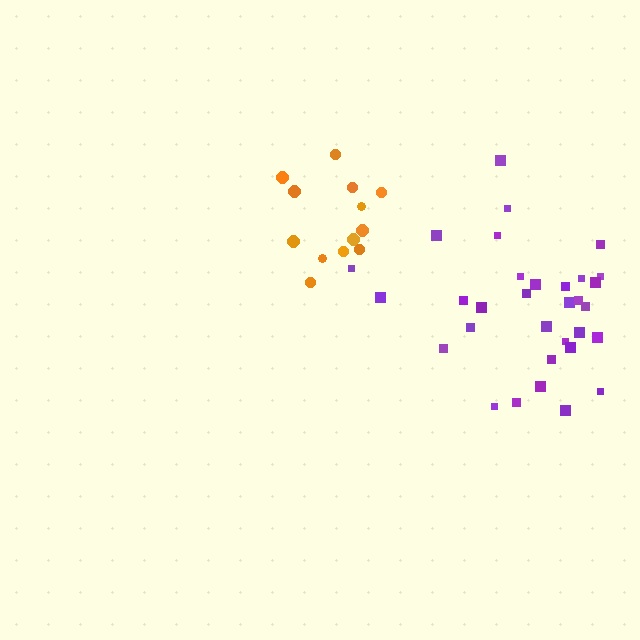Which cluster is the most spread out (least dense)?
Purple.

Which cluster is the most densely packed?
Orange.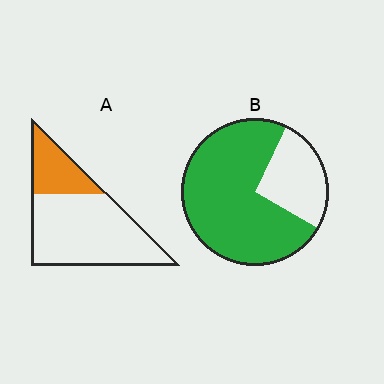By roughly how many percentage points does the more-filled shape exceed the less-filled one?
By roughly 45 percentage points (B over A).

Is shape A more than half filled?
No.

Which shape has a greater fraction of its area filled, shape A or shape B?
Shape B.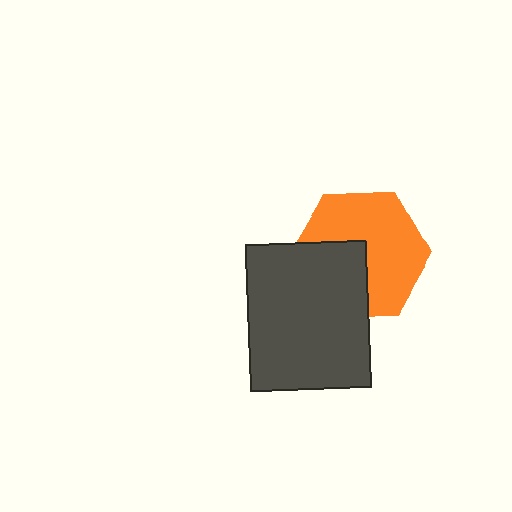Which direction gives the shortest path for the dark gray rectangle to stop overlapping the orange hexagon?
Moving toward the lower-left gives the shortest separation.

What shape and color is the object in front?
The object in front is a dark gray rectangle.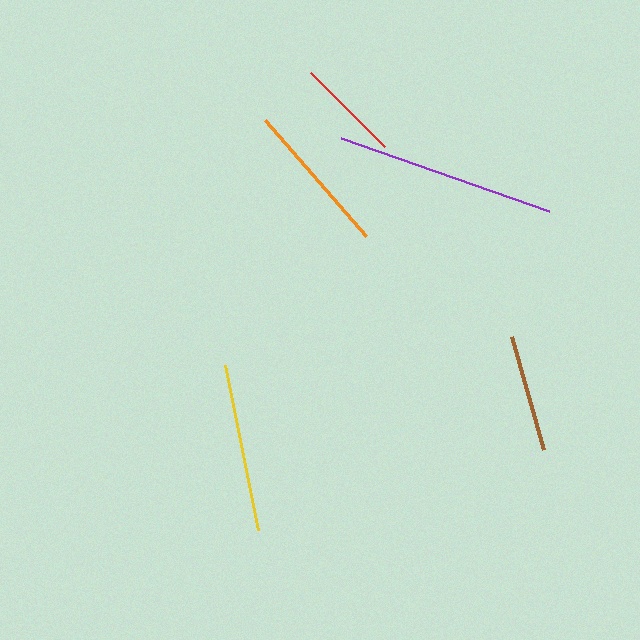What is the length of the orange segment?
The orange segment is approximately 153 pixels long.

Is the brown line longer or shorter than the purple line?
The purple line is longer than the brown line.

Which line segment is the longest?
The purple line is the longest at approximately 221 pixels.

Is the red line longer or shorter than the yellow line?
The yellow line is longer than the red line.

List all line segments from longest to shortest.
From longest to shortest: purple, yellow, orange, brown, red.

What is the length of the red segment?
The red segment is approximately 105 pixels long.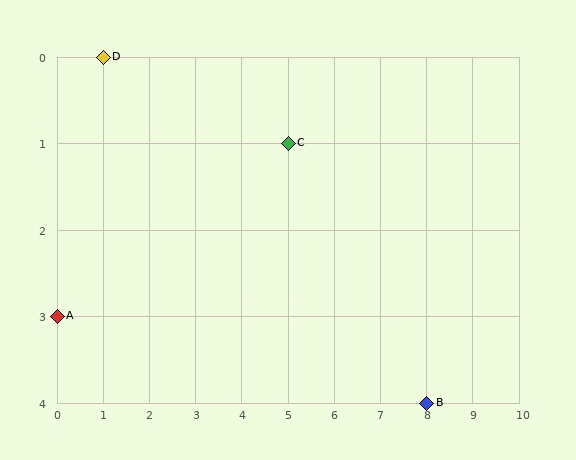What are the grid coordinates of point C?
Point C is at grid coordinates (5, 1).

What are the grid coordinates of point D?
Point D is at grid coordinates (1, 0).